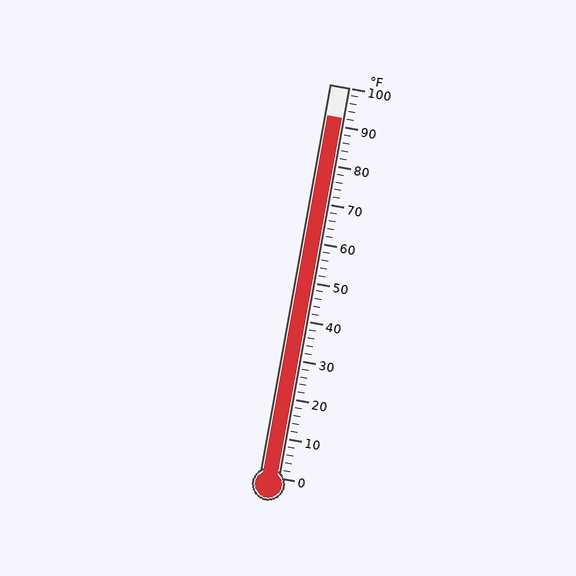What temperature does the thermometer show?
The thermometer shows approximately 92°F.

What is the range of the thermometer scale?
The thermometer scale ranges from 0°F to 100°F.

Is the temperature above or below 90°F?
The temperature is above 90°F.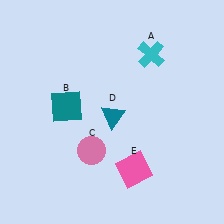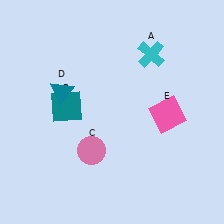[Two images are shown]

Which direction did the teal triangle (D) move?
The teal triangle (D) moved left.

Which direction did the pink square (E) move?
The pink square (E) moved up.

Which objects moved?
The objects that moved are: the teal triangle (D), the pink square (E).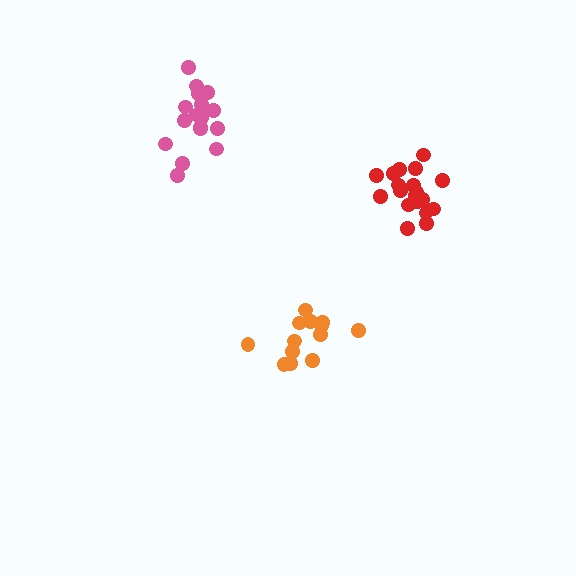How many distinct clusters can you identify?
There are 3 distinct clusters.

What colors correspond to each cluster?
The clusters are colored: pink, red, orange.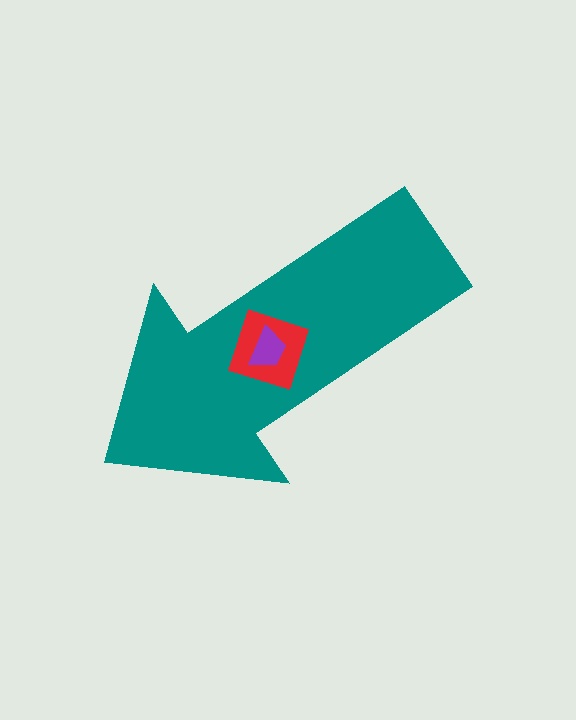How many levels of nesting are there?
3.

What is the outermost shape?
The teal arrow.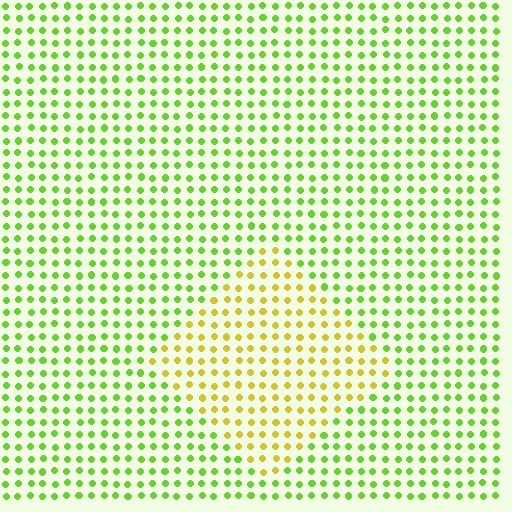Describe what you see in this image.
The image is filled with small lime elements in a uniform arrangement. A diamond-shaped region is visible where the elements are tinted to a slightly different hue, forming a subtle color boundary.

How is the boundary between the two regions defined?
The boundary is defined purely by a slight shift in hue (about 44 degrees). Spacing, size, and orientation are identical on both sides.